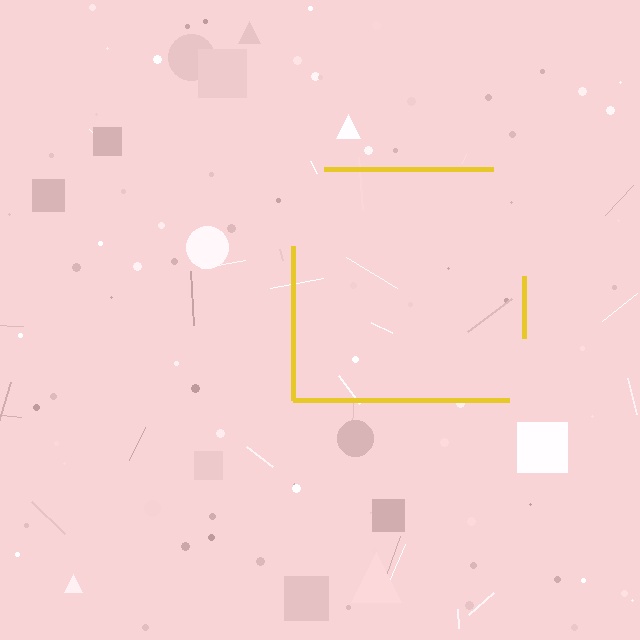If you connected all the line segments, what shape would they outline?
They would outline a square.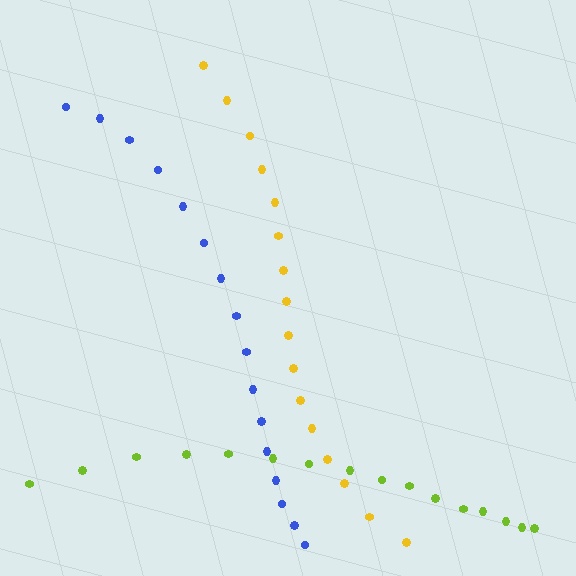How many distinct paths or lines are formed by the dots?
There are 3 distinct paths.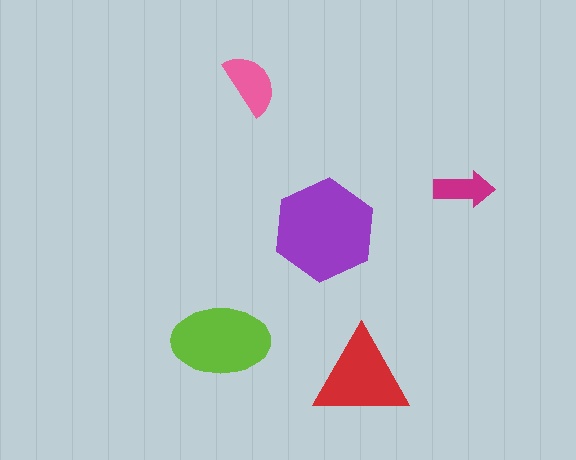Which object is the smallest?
The magenta arrow.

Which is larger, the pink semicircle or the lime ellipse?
The lime ellipse.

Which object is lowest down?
The red triangle is bottommost.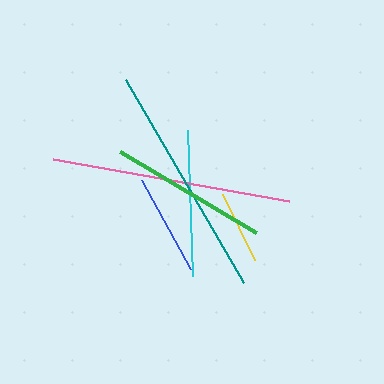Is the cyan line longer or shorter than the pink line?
The pink line is longer than the cyan line.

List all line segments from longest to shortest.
From longest to shortest: pink, teal, green, cyan, blue, yellow.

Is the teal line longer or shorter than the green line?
The teal line is longer than the green line.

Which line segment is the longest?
The pink line is the longest at approximately 239 pixels.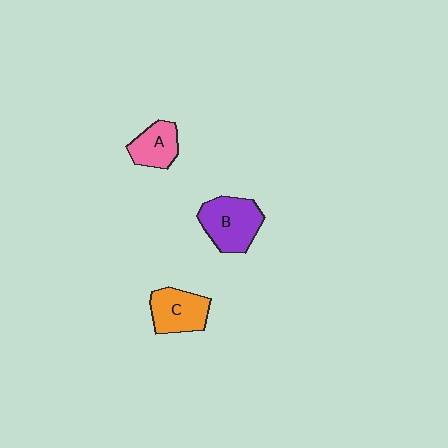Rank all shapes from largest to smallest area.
From largest to smallest: B (purple), C (orange), A (pink).